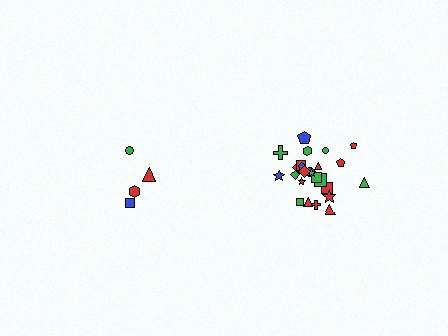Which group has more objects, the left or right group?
The right group.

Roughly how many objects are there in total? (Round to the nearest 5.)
Roughly 30 objects in total.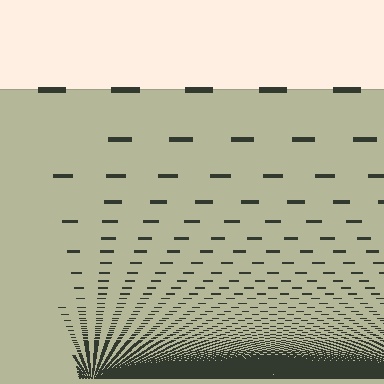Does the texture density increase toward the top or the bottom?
Density increases toward the bottom.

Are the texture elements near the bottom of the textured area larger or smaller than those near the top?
Smaller. The gradient is inverted — elements near the bottom are smaller and denser.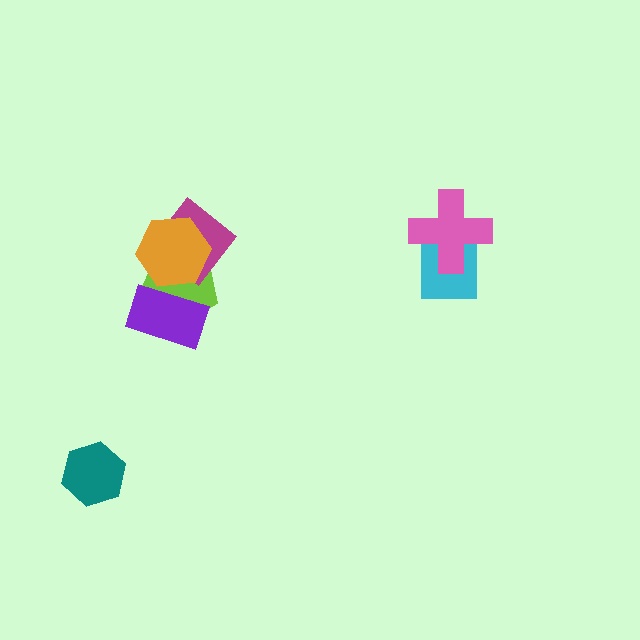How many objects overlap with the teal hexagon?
0 objects overlap with the teal hexagon.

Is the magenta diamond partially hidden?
Yes, it is partially covered by another shape.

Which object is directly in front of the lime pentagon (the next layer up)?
The magenta diamond is directly in front of the lime pentagon.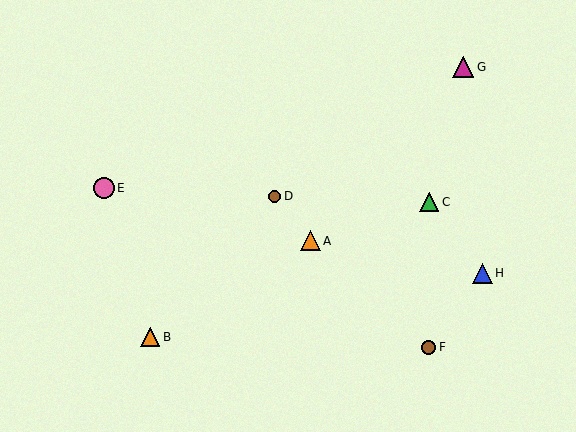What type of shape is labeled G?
Shape G is a magenta triangle.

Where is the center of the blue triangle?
The center of the blue triangle is at (482, 273).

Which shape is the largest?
The pink circle (labeled E) is the largest.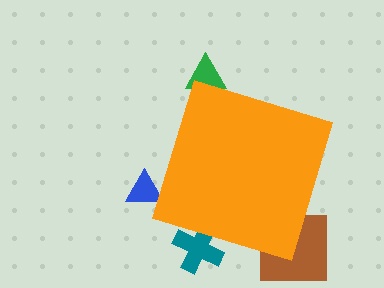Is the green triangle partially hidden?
Yes, the green triangle is partially hidden behind the orange diamond.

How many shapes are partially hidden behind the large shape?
4 shapes are partially hidden.